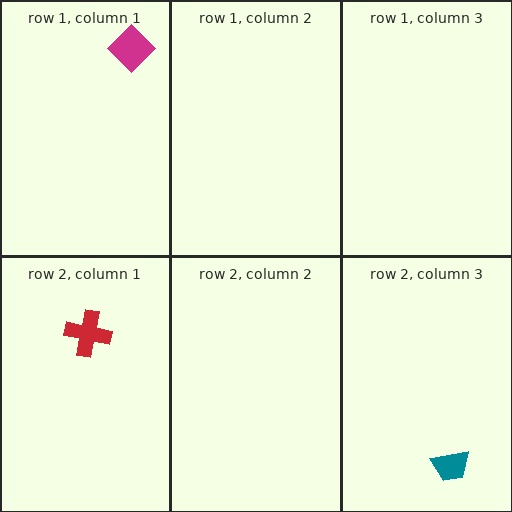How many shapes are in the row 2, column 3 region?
1.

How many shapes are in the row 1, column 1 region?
1.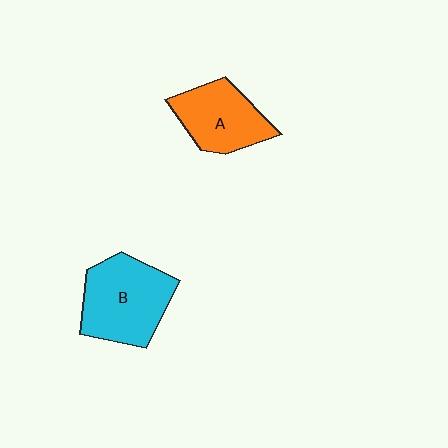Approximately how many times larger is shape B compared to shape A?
Approximately 1.3 times.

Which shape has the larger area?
Shape B (cyan).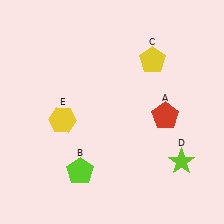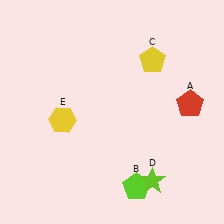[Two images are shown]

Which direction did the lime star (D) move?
The lime star (D) moved left.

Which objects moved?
The objects that moved are: the red pentagon (A), the lime pentagon (B), the lime star (D).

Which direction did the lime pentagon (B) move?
The lime pentagon (B) moved right.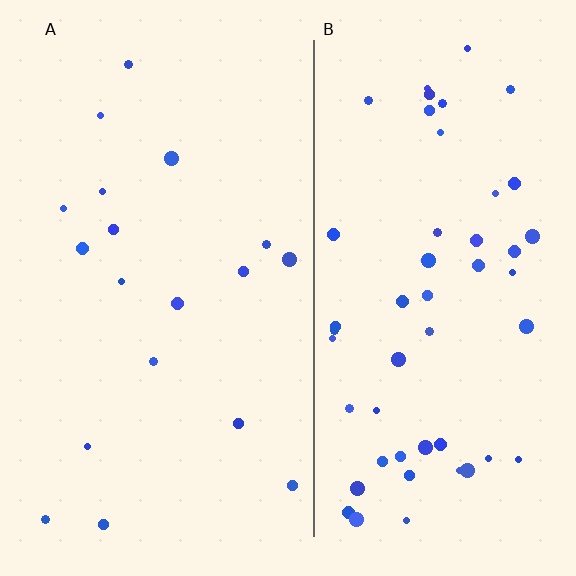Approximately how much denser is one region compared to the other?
Approximately 2.8× — region B over region A.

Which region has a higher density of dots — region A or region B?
B (the right).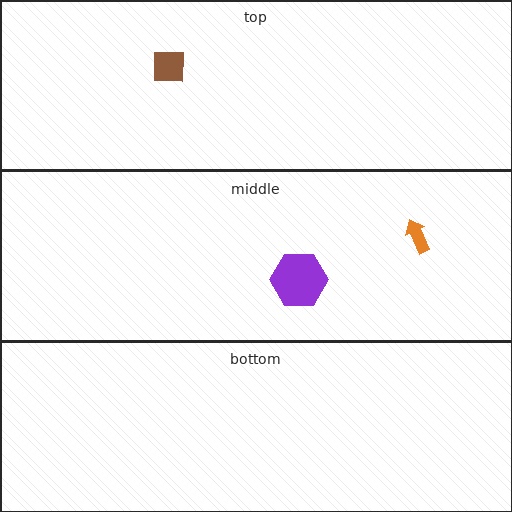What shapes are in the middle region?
The orange arrow, the purple hexagon.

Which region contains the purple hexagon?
The middle region.